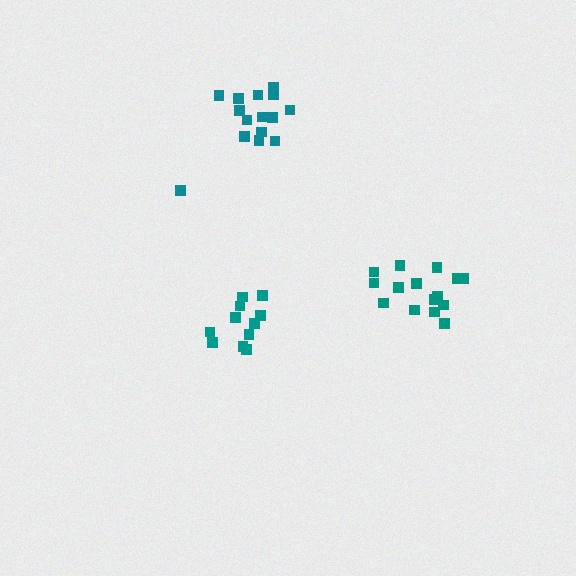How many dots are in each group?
Group 1: 11 dots, Group 2: 15 dots, Group 3: 15 dots (41 total).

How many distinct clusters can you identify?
There are 3 distinct clusters.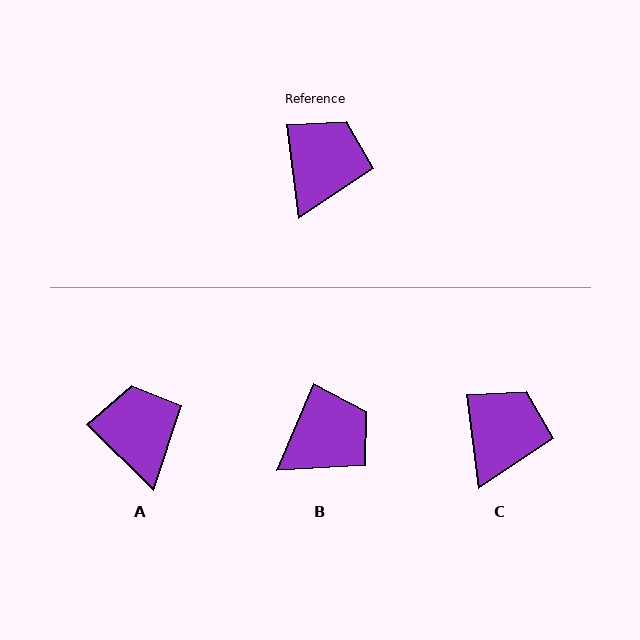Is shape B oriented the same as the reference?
No, it is off by about 31 degrees.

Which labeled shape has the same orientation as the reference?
C.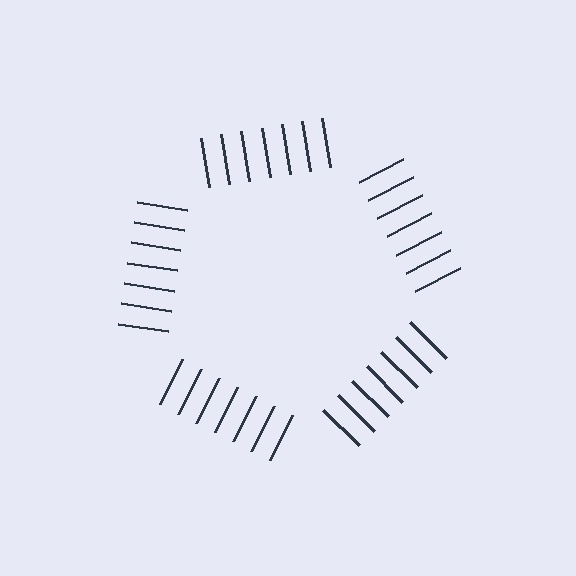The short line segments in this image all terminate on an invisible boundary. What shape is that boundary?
An illusory pentagon — the line segments terminate on its edges but no continuous stroke is drawn.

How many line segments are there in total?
35 — 7 along each of the 5 edges.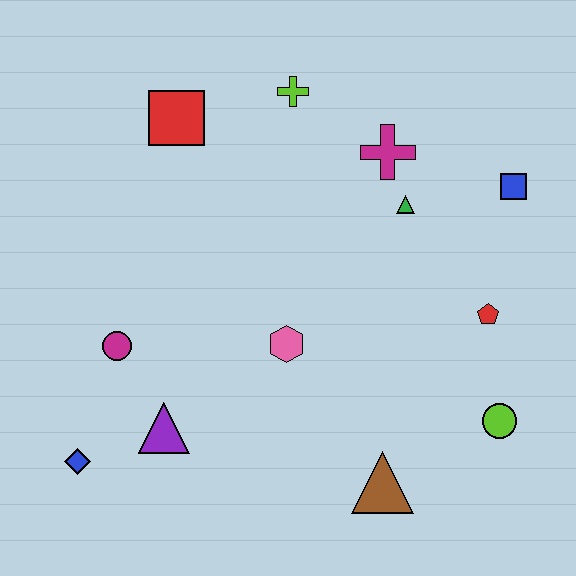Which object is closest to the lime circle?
The red pentagon is closest to the lime circle.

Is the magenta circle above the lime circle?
Yes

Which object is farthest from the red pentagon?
The blue diamond is farthest from the red pentagon.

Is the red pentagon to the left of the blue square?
Yes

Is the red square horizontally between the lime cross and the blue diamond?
Yes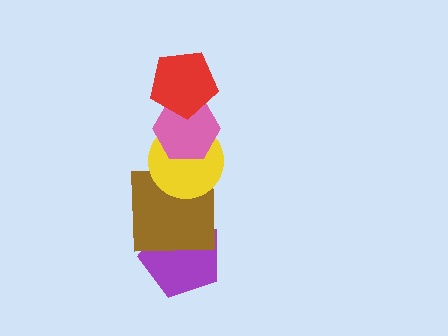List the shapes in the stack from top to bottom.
From top to bottom: the red pentagon, the pink hexagon, the yellow circle, the brown square, the purple pentagon.